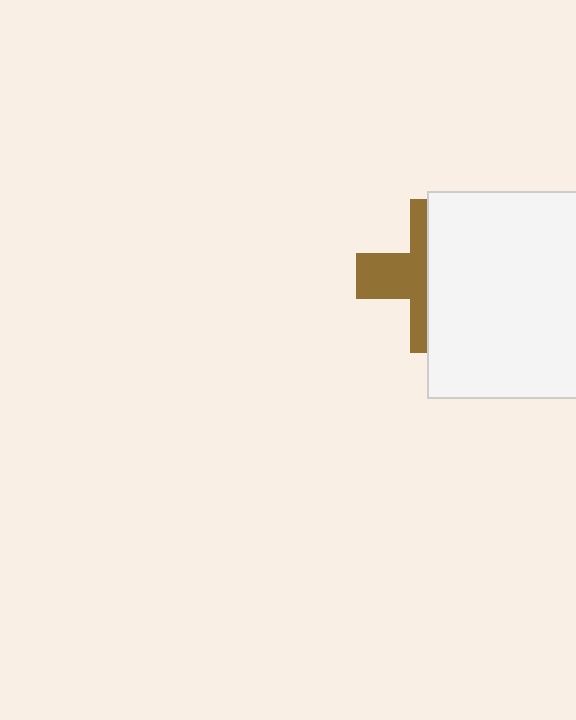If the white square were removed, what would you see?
You would see the complete brown cross.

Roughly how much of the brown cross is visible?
A small part of it is visible (roughly 44%).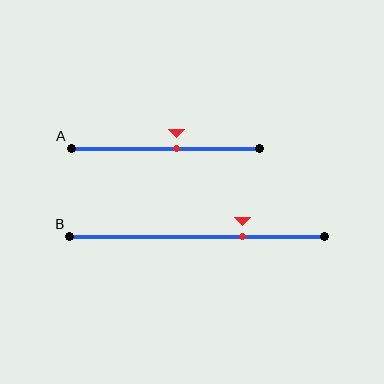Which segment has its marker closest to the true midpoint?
Segment A has its marker closest to the true midpoint.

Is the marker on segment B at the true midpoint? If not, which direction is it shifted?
No, the marker on segment B is shifted to the right by about 18% of the segment length.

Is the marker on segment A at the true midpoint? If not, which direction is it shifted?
No, the marker on segment A is shifted to the right by about 6% of the segment length.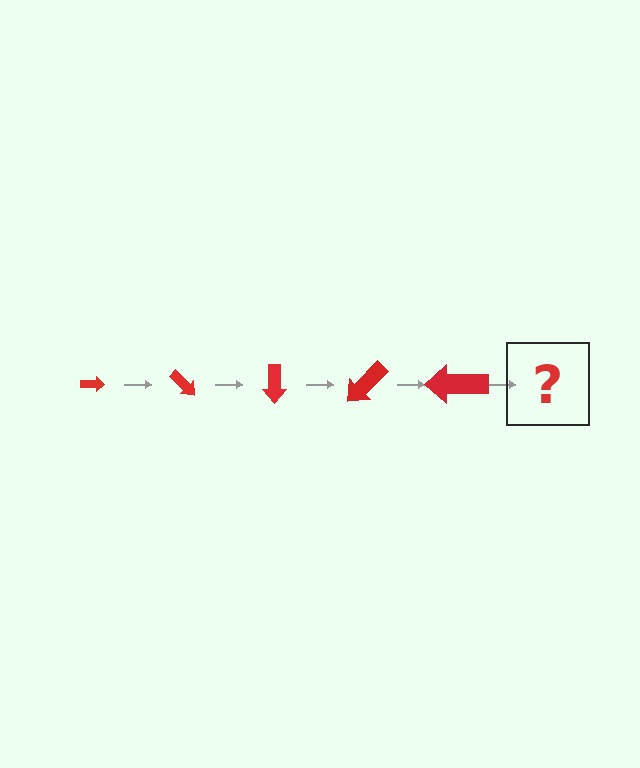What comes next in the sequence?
The next element should be an arrow, larger than the previous one and rotated 225 degrees from the start.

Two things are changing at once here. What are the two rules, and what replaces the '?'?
The two rules are that the arrow grows larger each step and it rotates 45 degrees each step. The '?' should be an arrow, larger than the previous one and rotated 225 degrees from the start.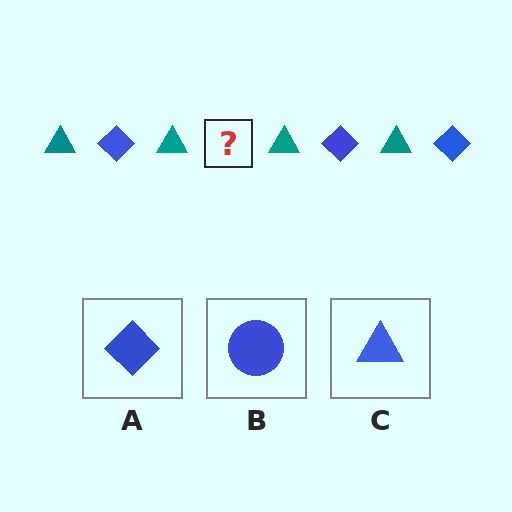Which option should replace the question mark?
Option A.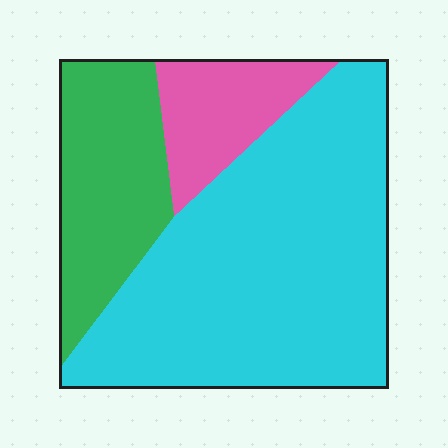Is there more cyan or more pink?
Cyan.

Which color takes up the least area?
Pink, at roughly 15%.